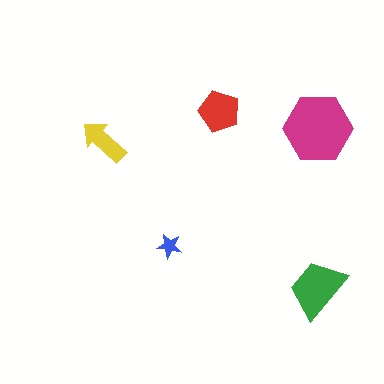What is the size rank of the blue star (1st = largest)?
5th.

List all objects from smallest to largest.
The blue star, the yellow arrow, the red pentagon, the green trapezoid, the magenta hexagon.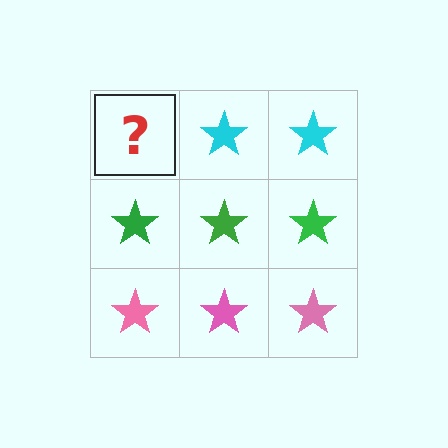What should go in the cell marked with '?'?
The missing cell should contain a cyan star.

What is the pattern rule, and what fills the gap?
The rule is that each row has a consistent color. The gap should be filled with a cyan star.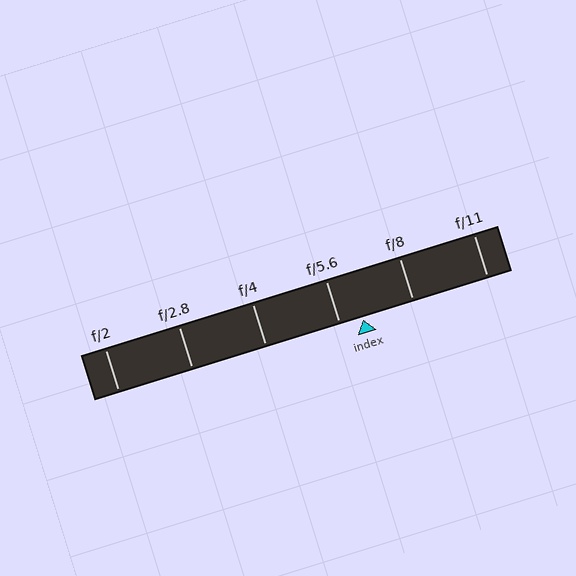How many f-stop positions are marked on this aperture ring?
There are 6 f-stop positions marked.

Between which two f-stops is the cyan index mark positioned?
The index mark is between f/5.6 and f/8.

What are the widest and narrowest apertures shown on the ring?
The widest aperture shown is f/2 and the narrowest is f/11.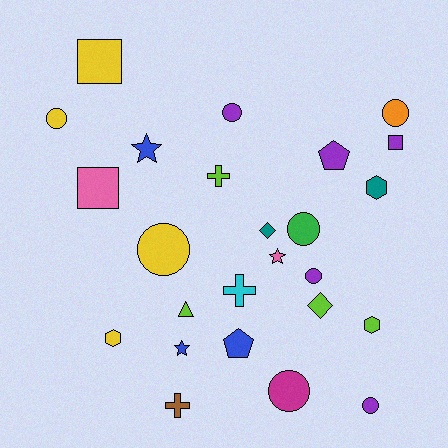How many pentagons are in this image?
There are 2 pentagons.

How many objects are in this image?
There are 25 objects.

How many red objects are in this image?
There are no red objects.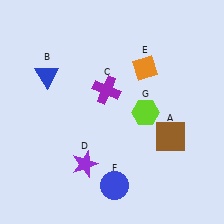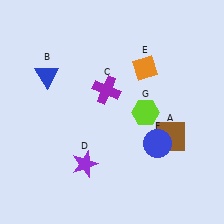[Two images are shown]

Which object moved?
The blue circle (F) moved right.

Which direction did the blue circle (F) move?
The blue circle (F) moved right.